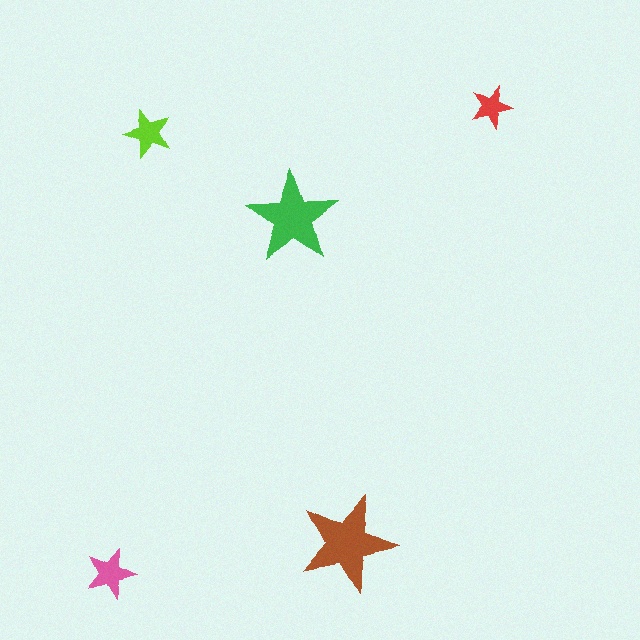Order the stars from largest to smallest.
the brown one, the green one, the pink one, the lime one, the red one.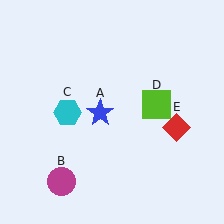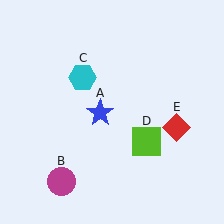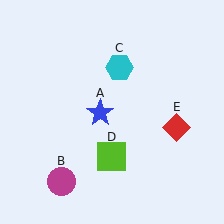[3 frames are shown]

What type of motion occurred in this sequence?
The cyan hexagon (object C), lime square (object D) rotated clockwise around the center of the scene.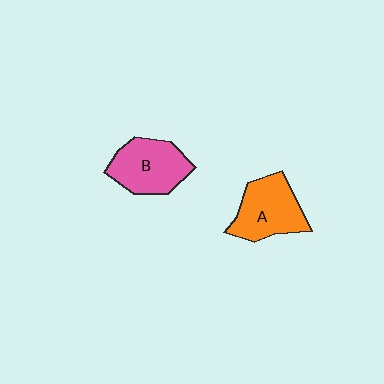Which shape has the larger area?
Shape B (pink).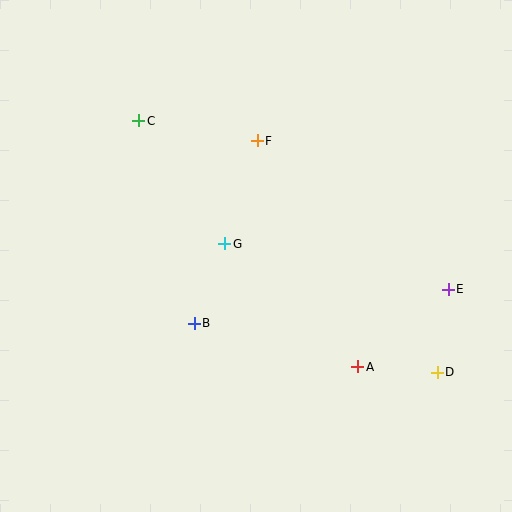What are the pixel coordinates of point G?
Point G is at (225, 244).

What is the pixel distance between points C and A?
The distance between C and A is 329 pixels.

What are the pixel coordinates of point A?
Point A is at (358, 367).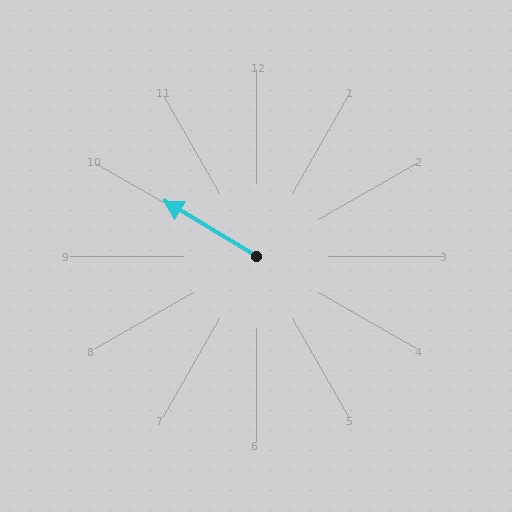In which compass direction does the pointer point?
Northwest.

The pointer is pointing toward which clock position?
Roughly 10 o'clock.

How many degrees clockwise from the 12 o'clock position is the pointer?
Approximately 301 degrees.